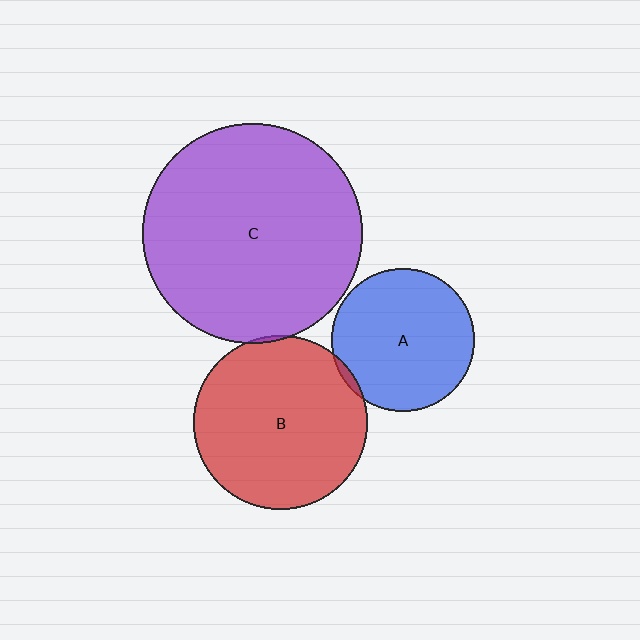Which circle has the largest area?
Circle C (purple).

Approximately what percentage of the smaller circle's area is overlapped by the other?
Approximately 5%.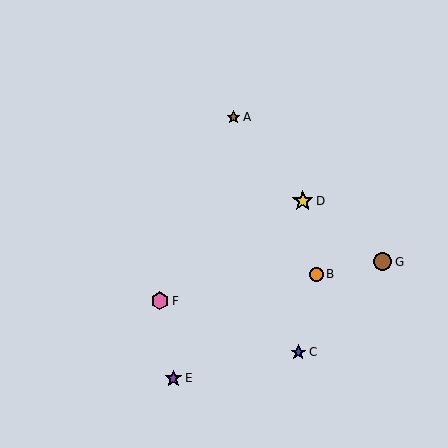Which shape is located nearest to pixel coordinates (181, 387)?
The purple star (labeled E) at (173, 378) is nearest to that location.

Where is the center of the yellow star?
The center of the yellow star is at (303, 201).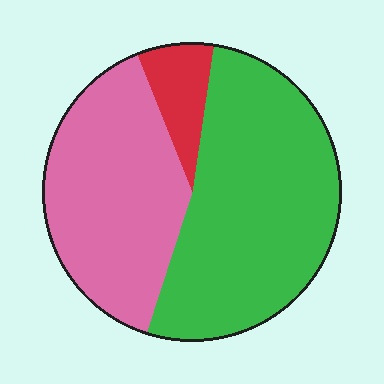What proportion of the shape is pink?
Pink takes up about two fifths (2/5) of the shape.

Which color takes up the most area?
Green, at roughly 50%.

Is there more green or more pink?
Green.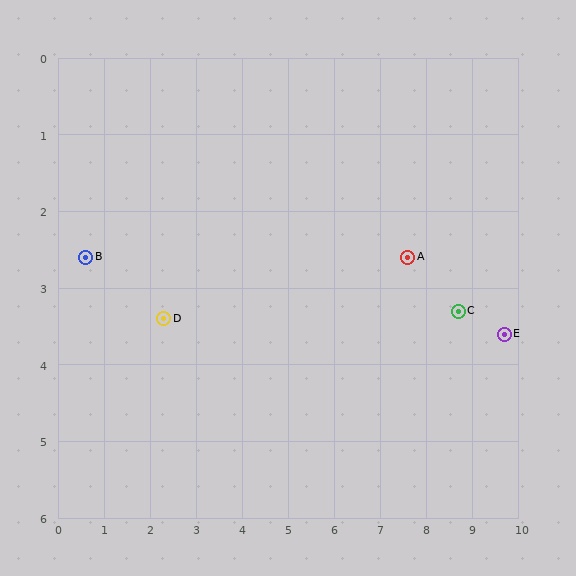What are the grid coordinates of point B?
Point B is at approximately (0.6, 2.6).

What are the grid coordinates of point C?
Point C is at approximately (8.7, 3.3).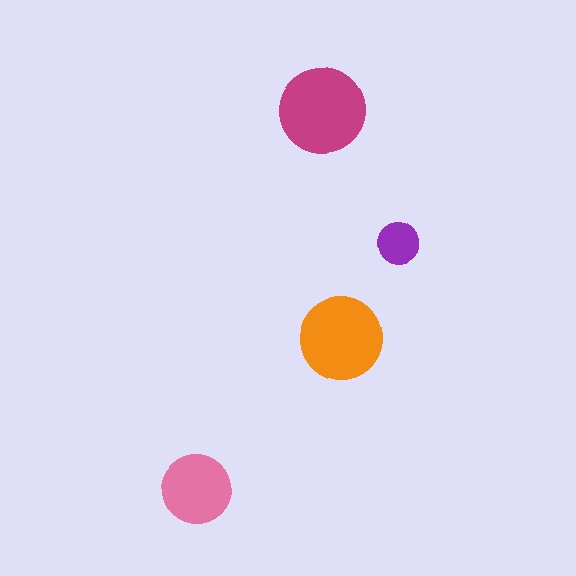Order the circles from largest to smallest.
the magenta one, the orange one, the pink one, the purple one.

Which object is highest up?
The magenta circle is topmost.